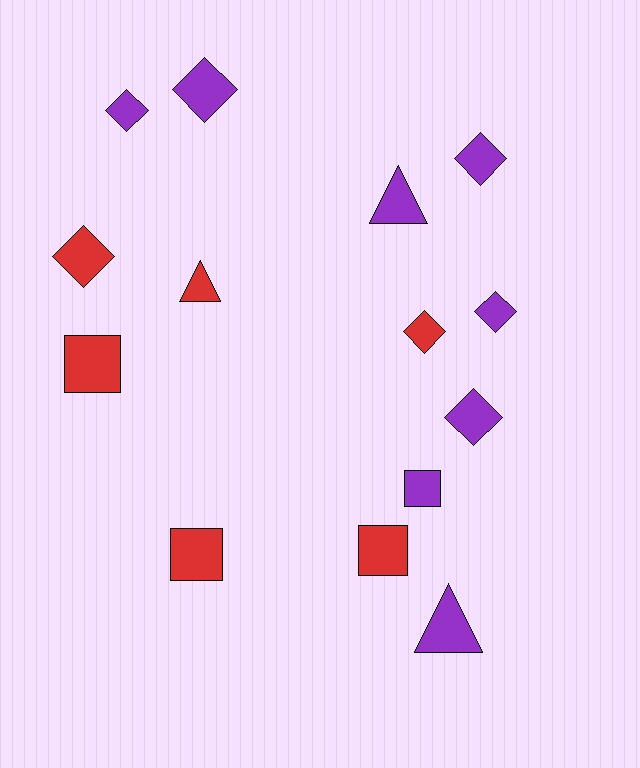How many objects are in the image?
There are 14 objects.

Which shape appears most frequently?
Diamond, with 7 objects.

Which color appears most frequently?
Purple, with 8 objects.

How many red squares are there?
There are 3 red squares.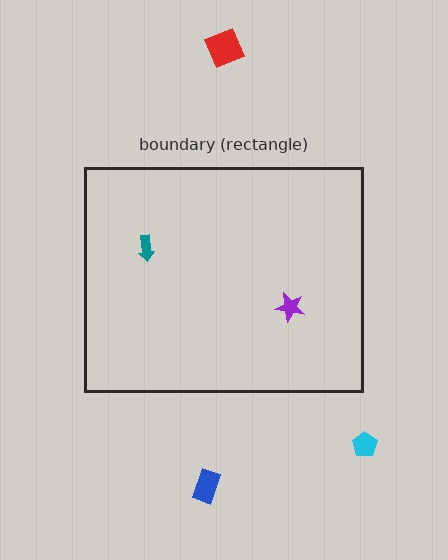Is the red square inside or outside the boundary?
Outside.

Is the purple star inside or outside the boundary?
Inside.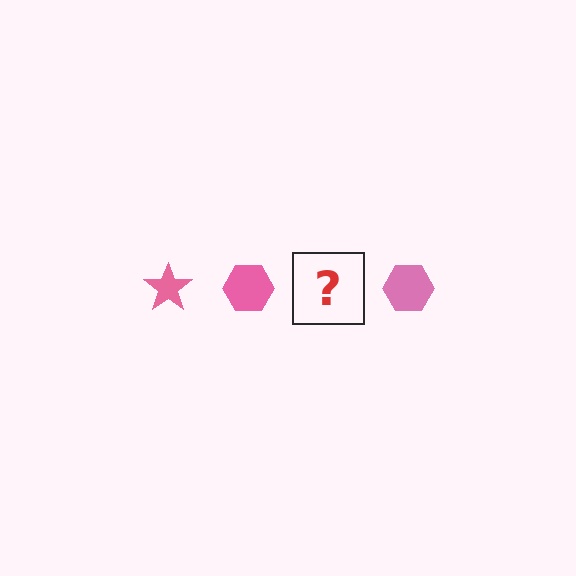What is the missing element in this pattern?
The missing element is a pink star.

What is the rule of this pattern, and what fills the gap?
The rule is that the pattern cycles through star, hexagon shapes in pink. The gap should be filled with a pink star.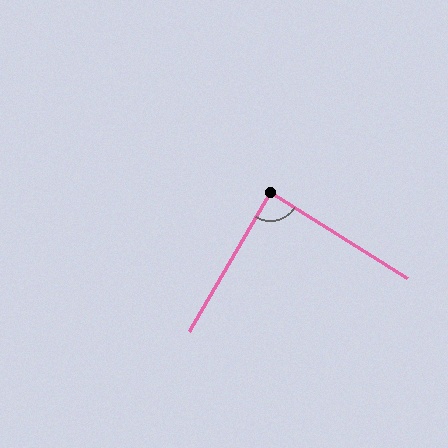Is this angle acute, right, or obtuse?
It is approximately a right angle.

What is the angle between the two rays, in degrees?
Approximately 88 degrees.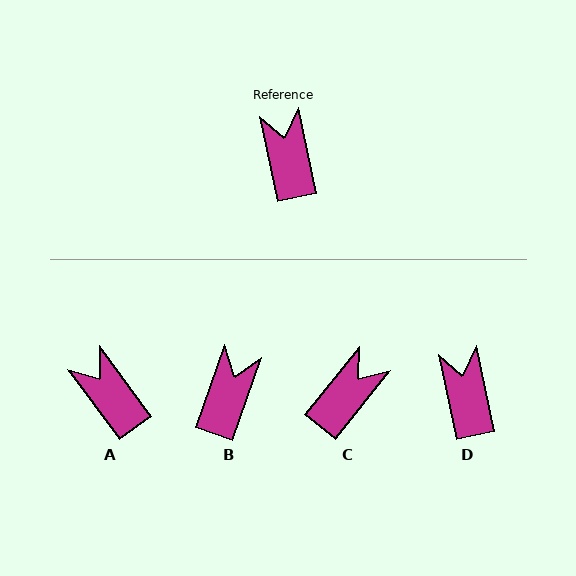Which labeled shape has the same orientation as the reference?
D.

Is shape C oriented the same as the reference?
No, it is off by about 51 degrees.